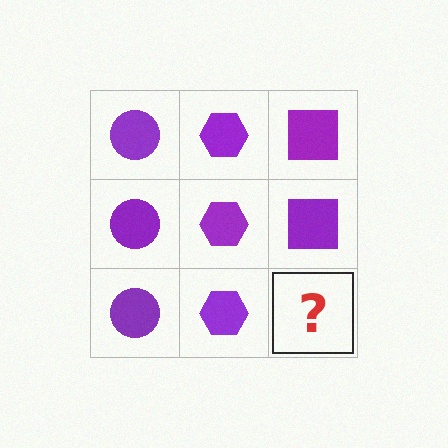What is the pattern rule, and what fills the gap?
The rule is that each column has a consistent shape. The gap should be filled with a purple square.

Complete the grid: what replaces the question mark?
The question mark should be replaced with a purple square.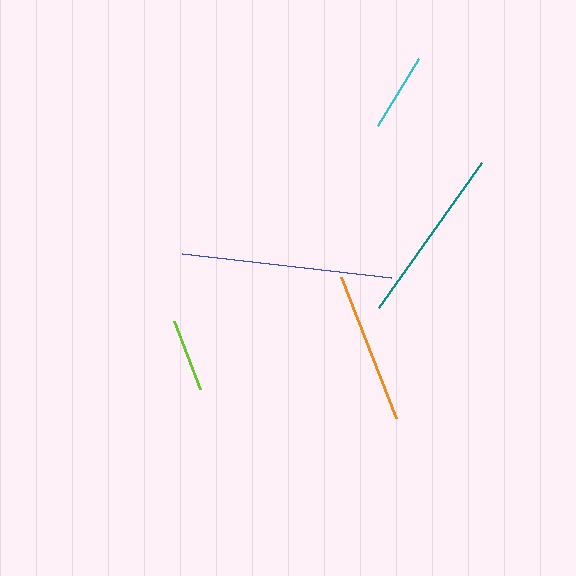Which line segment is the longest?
The blue line is the longest at approximately 211 pixels.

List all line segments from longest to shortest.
From longest to shortest: blue, teal, orange, cyan, lime.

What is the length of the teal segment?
The teal segment is approximately 178 pixels long.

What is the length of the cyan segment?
The cyan segment is approximately 78 pixels long.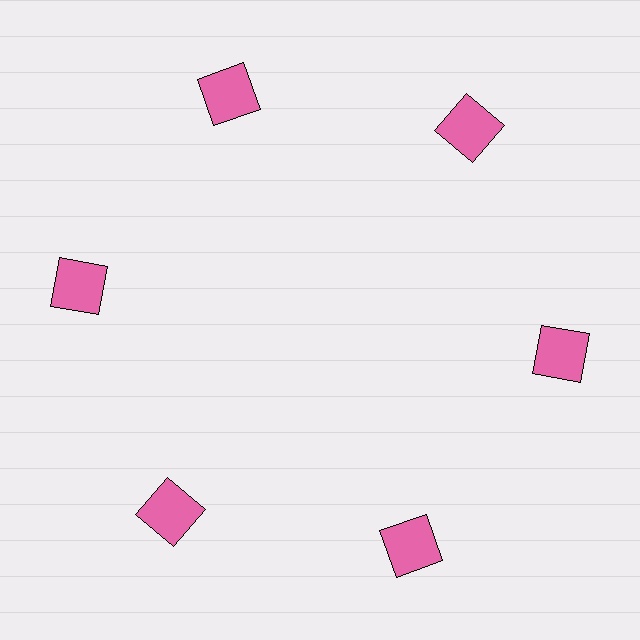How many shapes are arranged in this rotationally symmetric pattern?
There are 6 shapes, arranged in 6 groups of 1.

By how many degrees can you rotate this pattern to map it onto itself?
The pattern maps onto itself every 60 degrees of rotation.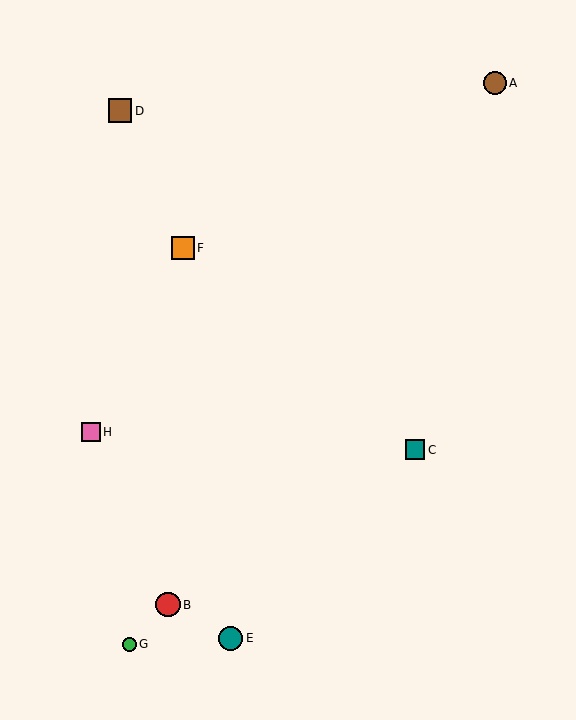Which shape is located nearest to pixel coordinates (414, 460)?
The teal square (labeled C) at (415, 450) is nearest to that location.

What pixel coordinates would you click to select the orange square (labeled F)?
Click at (183, 248) to select the orange square F.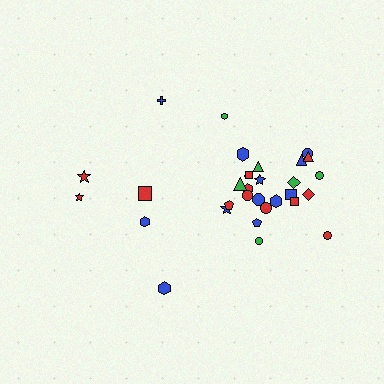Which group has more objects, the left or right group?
The right group.